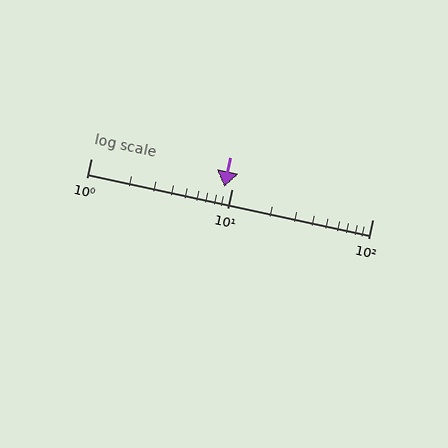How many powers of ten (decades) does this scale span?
The scale spans 2 decades, from 1 to 100.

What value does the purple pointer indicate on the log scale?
The pointer indicates approximately 8.9.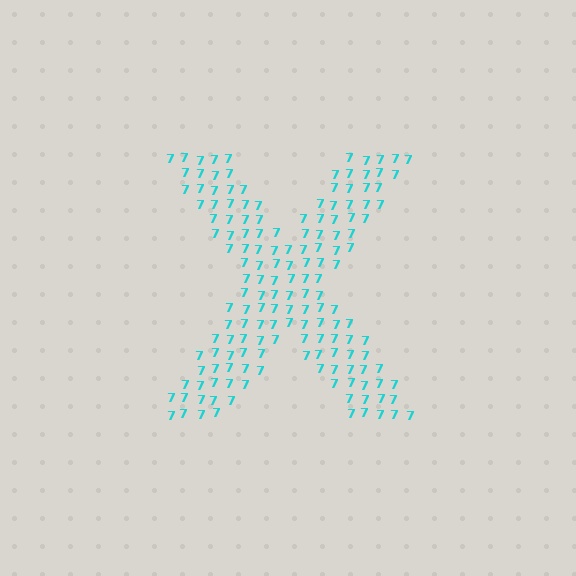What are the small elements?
The small elements are digit 7's.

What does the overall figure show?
The overall figure shows the letter X.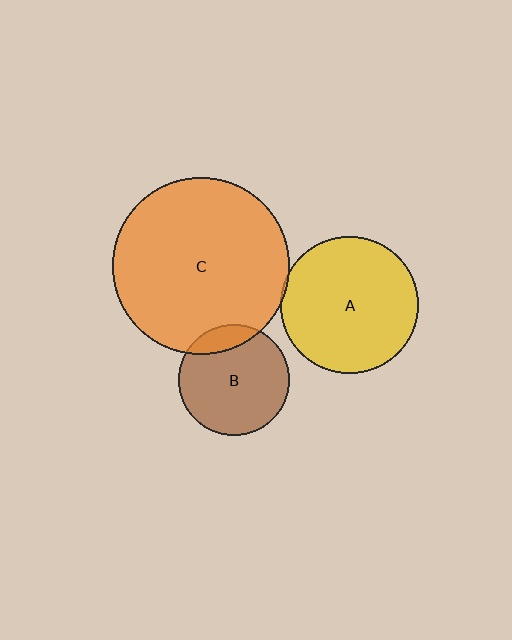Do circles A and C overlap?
Yes.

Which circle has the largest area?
Circle C (orange).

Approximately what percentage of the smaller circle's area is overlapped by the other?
Approximately 5%.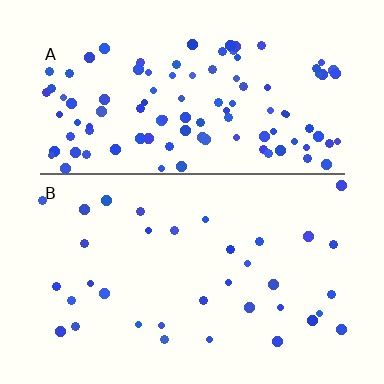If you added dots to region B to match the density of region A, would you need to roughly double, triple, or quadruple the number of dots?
Approximately triple.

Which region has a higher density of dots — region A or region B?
A (the top).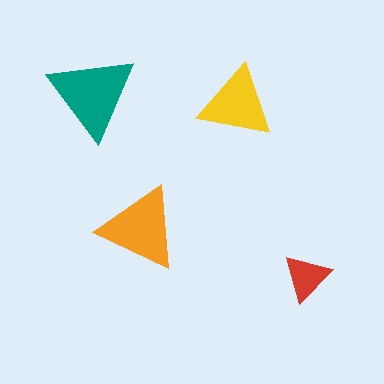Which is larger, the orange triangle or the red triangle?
The orange one.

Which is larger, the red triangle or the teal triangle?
The teal one.